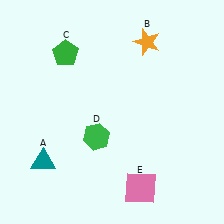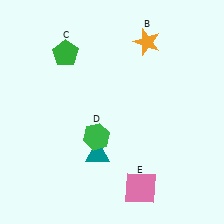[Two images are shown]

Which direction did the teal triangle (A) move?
The teal triangle (A) moved right.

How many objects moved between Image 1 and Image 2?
1 object moved between the two images.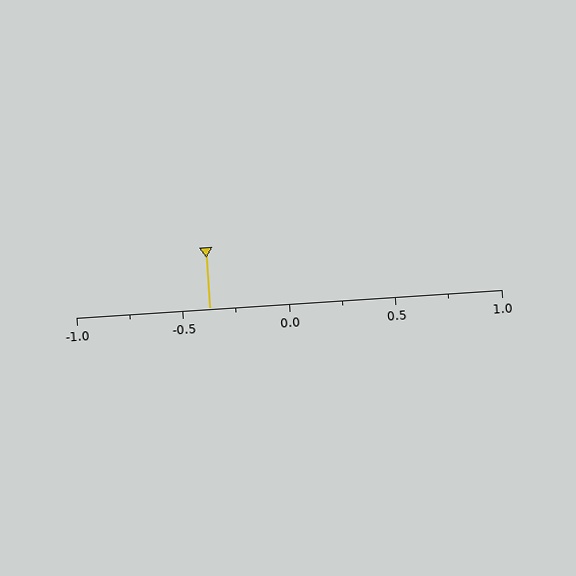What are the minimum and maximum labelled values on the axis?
The axis runs from -1.0 to 1.0.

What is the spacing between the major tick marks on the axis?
The major ticks are spaced 0.5 apart.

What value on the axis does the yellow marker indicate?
The marker indicates approximately -0.38.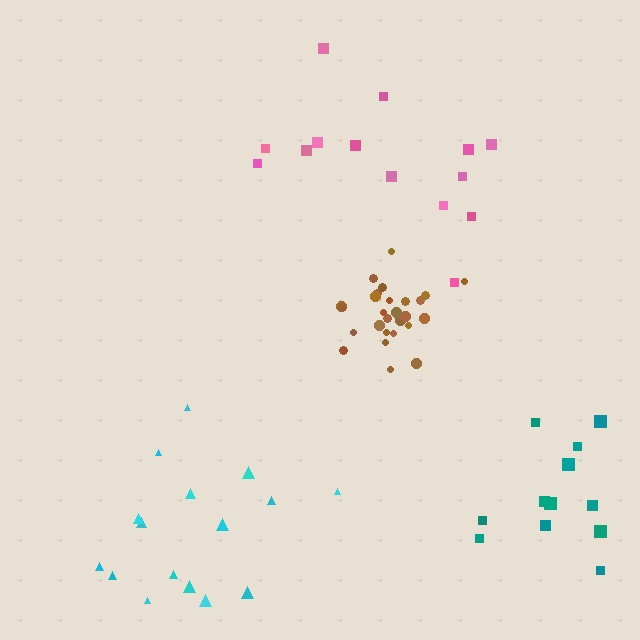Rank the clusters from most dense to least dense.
brown, teal, cyan, pink.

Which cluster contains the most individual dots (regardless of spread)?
Brown (27).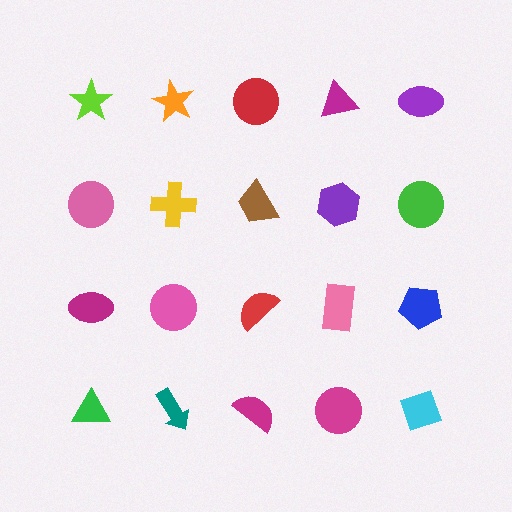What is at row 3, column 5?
A blue pentagon.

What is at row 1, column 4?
A magenta triangle.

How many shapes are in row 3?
5 shapes.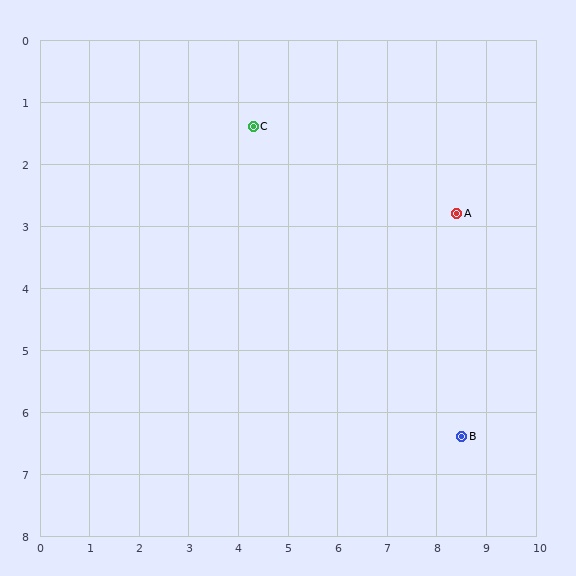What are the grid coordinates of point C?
Point C is at approximately (4.3, 1.4).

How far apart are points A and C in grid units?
Points A and C are about 4.3 grid units apart.